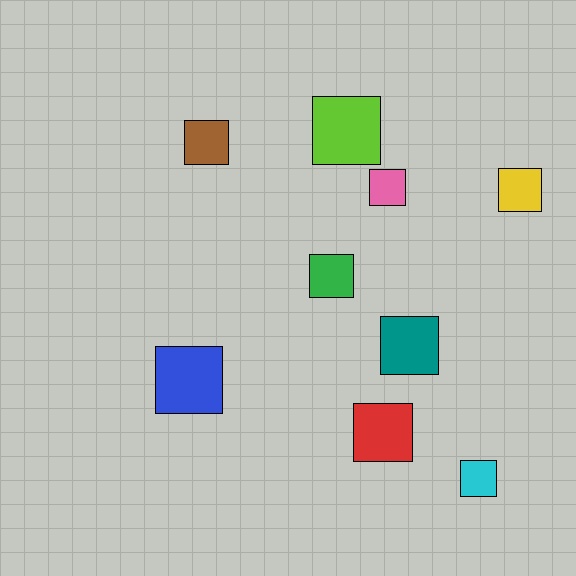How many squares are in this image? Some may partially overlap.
There are 9 squares.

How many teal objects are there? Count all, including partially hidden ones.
There is 1 teal object.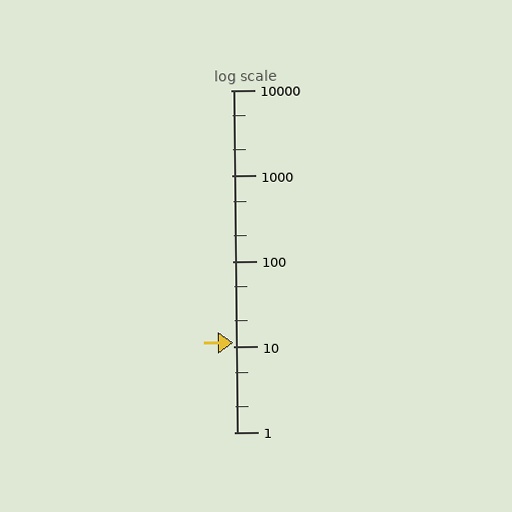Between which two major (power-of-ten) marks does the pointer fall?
The pointer is between 10 and 100.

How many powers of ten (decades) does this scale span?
The scale spans 4 decades, from 1 to 10000.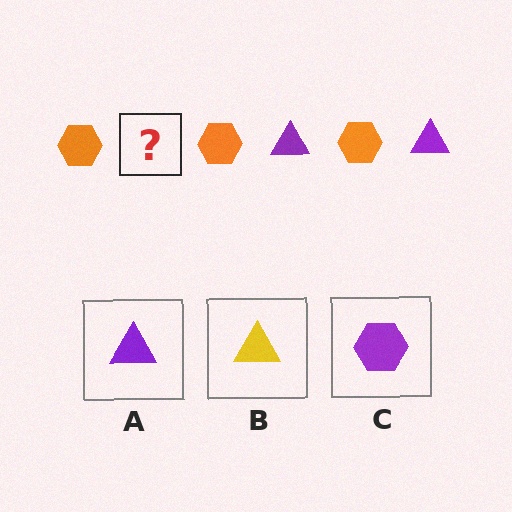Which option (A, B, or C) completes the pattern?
A.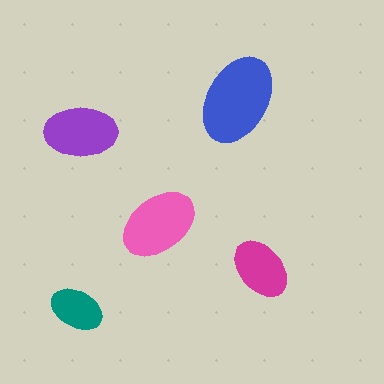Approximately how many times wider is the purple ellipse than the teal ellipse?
About 1.5 times wider.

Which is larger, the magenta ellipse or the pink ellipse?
The pink one.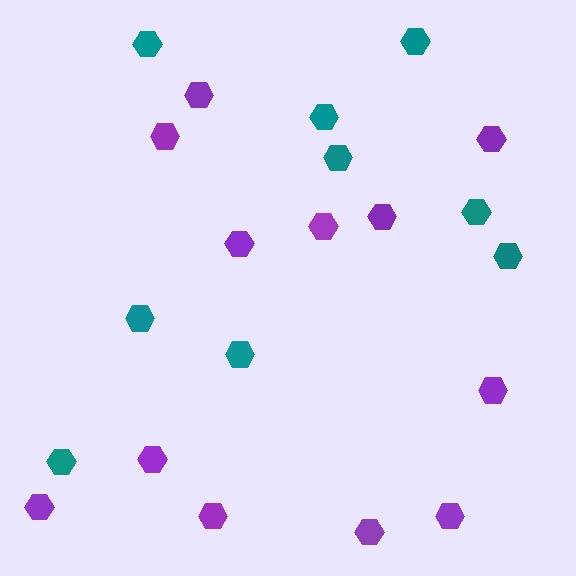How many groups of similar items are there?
There are 2 groups: one group of purple hexagons (12) and one group of teal hexagons (9).